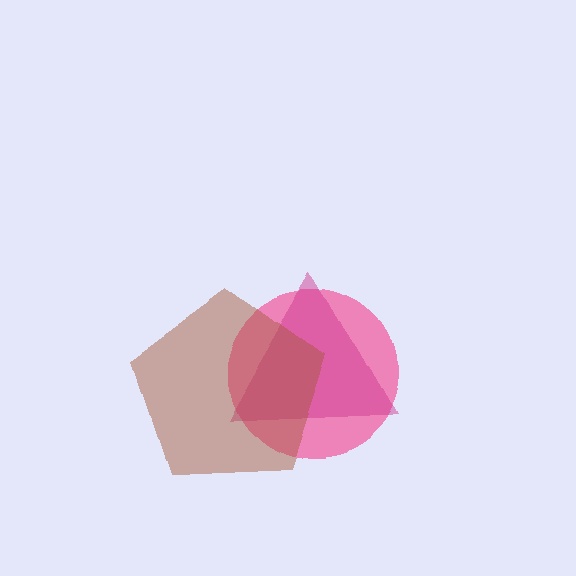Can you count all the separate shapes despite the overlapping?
Yes, there are 3 separate shapes.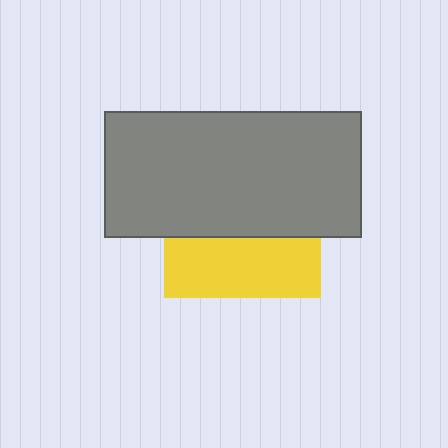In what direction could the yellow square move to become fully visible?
The yellow square could move down. That would shift it out from behind the gray rectangle entirely.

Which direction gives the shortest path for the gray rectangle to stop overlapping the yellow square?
Moving up gives the shortest separation.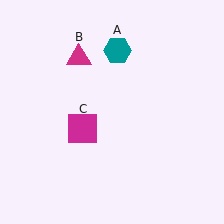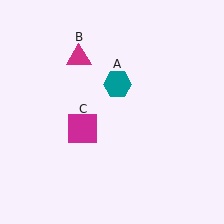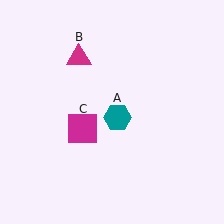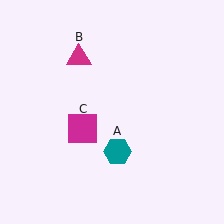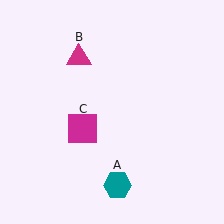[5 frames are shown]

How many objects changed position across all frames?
1 object changed position: teal hexagon (object A).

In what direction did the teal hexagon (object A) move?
The teal hexagon (object A) moved down.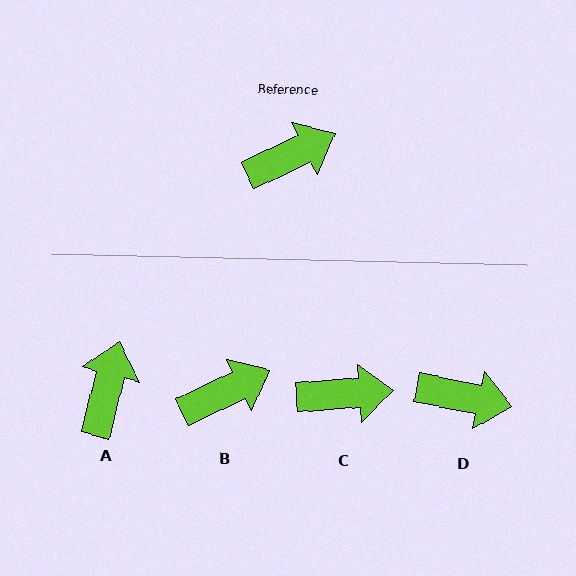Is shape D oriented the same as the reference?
No, it is off by about 38 degrees.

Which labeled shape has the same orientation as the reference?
B.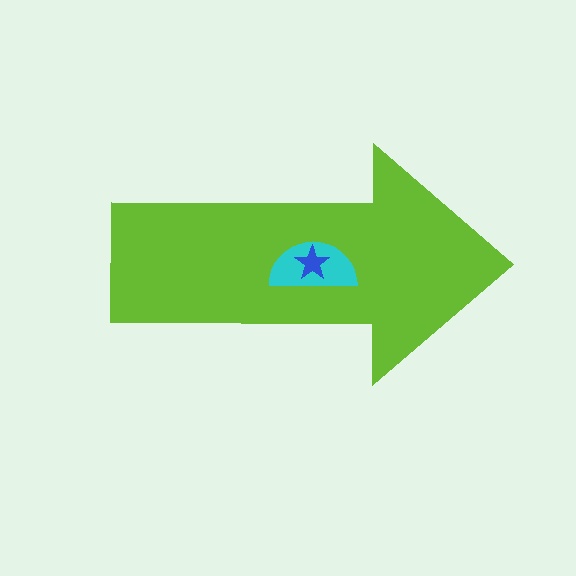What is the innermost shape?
The blue star.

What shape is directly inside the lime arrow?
The cyan semicircle.